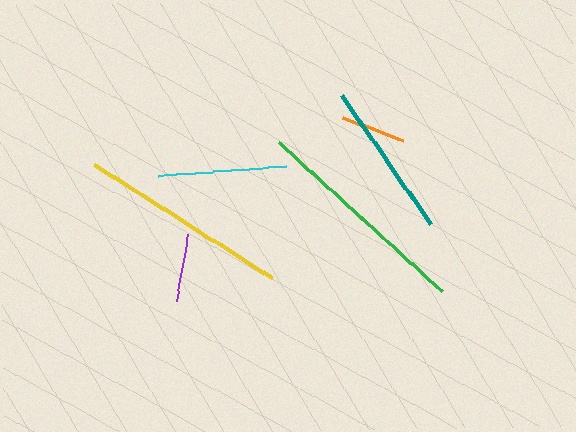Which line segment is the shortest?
The orange line is the shortest at approximately 65 pixels.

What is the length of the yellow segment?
The yellow segment is approximately 211 pixels long.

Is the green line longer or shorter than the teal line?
The green line is longer than the teal line.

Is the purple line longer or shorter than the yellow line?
The yellow line is longer than the purple line.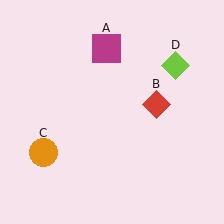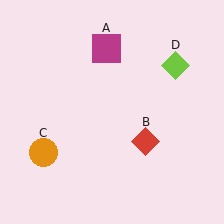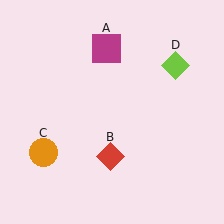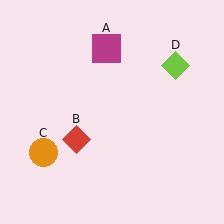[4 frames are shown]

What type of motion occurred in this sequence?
The red diamond (object B) rotated clockwise around the center of the scene.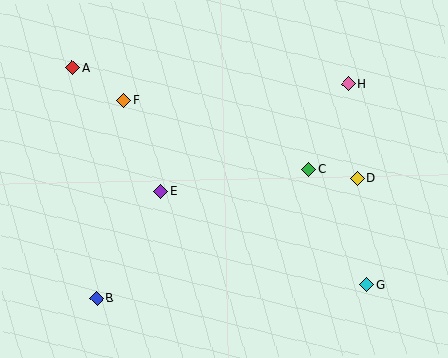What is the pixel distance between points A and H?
The distance between A and H is 276 pixels.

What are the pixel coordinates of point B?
Point B is at (97, 298).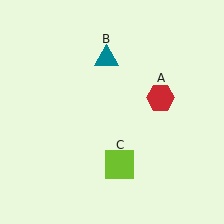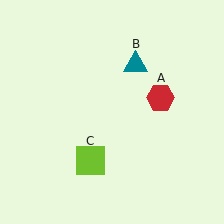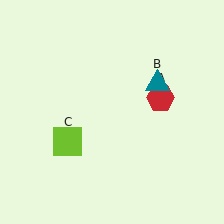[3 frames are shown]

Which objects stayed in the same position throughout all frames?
Red hexagon (object A) remained stationary.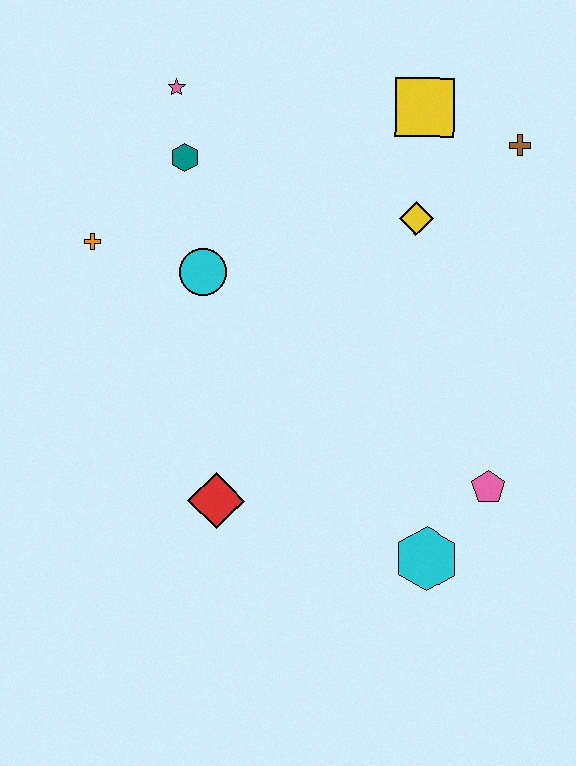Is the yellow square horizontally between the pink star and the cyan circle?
No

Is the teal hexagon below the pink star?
Yes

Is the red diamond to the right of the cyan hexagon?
No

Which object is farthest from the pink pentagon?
The pink star is farthest from the pink pentagon.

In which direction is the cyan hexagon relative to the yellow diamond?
The cyan hexagon is below the yellow diamond.